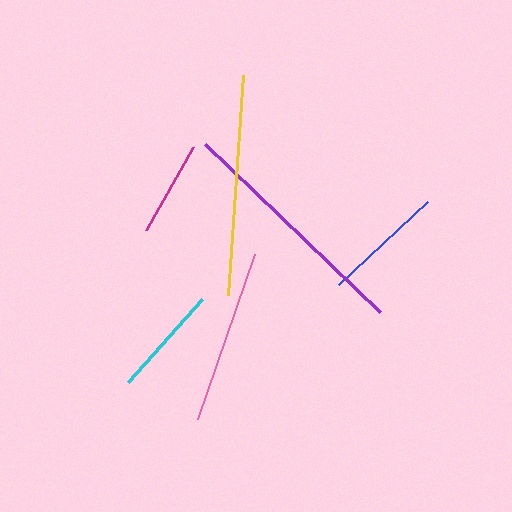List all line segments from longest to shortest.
From longest to shortest: purple, yellow, pink, blue, cyan, magenta.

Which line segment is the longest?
The purple line is the longest at approximately 244 pixels.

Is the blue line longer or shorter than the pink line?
The pink line is longer than the blue line.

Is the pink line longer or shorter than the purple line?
The purple line is longer than the pink line.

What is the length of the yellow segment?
The yellow segment is approximately 220 pixels long.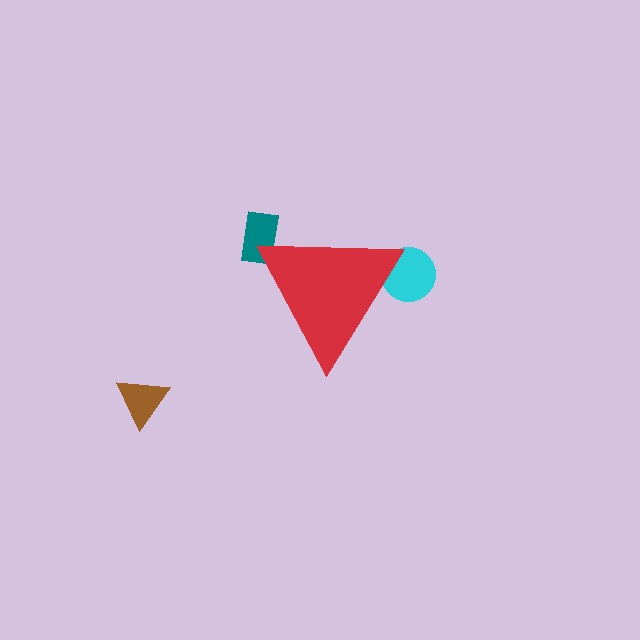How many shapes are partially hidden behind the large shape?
2 shapes are partially hidden.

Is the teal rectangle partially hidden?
Yes, the teal rectangle is partially hidden behind the red triangle.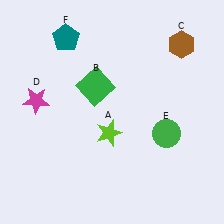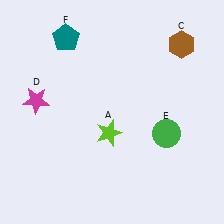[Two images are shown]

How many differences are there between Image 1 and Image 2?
There is 1 difference between the two images.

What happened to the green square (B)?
The green square (B) was removed in Image 2. It was in the top-left area of Image 1.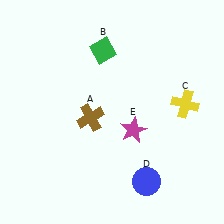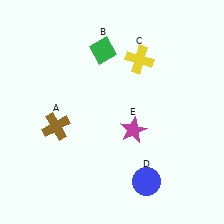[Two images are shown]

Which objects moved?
The objects that moved are: the brown cross (A), the yellow cross (C).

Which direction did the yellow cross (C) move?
The yellow cross (C) moved left.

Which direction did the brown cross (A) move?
The brown cross (A) moved left.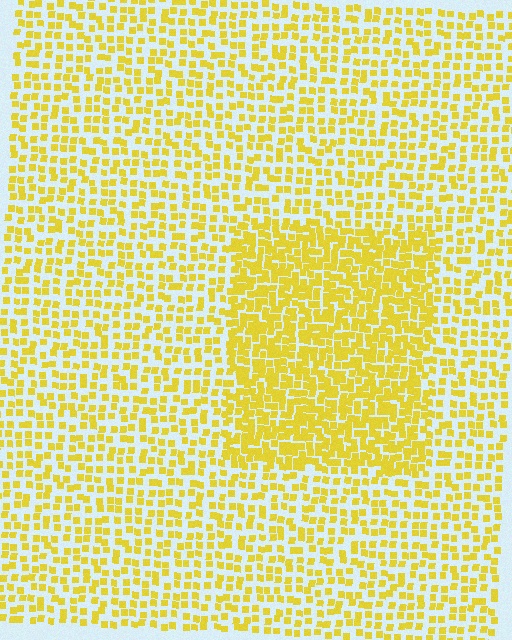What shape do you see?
I see a rectangle.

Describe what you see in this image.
The image contains small yellow elements arranged at two different densities. A rectangle-shaped region is visible where the elements are more densely packed than the surrounding area.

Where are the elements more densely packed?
The elements are more densely packed inside the rectangle boundary.